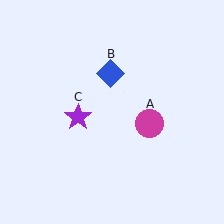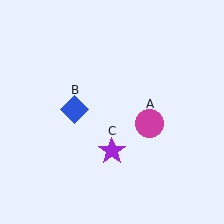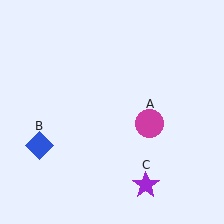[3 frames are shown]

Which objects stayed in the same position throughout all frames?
Magenta circle (object A) remained stationary.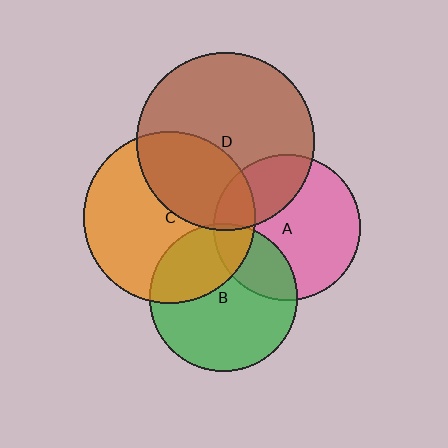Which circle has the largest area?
Circle D (brown).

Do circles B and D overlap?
Yes.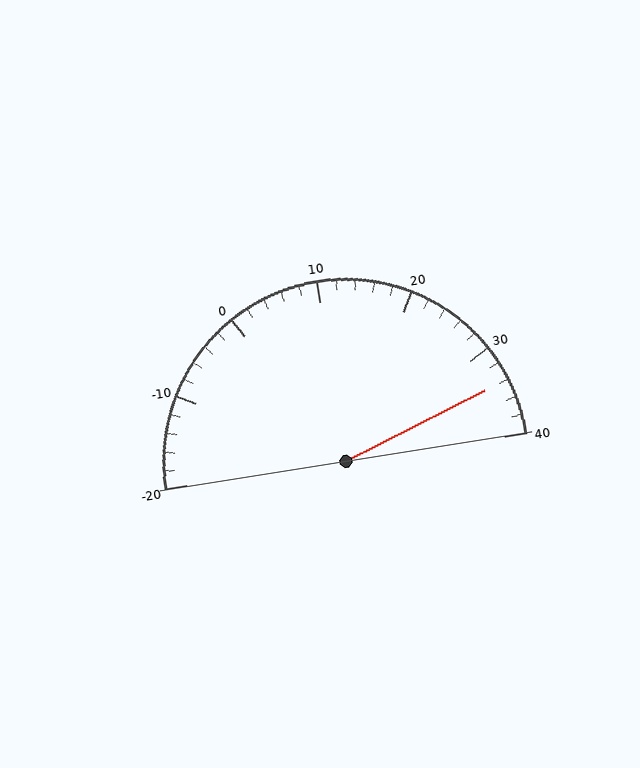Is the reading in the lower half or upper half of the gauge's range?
The reading is in the upper half of the range (-20 to 40).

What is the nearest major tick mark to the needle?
The nearest major tick mark is 30.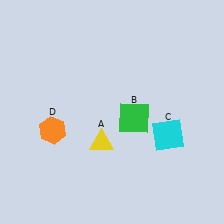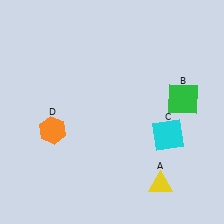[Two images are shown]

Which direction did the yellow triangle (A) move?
The yellow triangle (A) moved right.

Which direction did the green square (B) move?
The green square (B) moved right.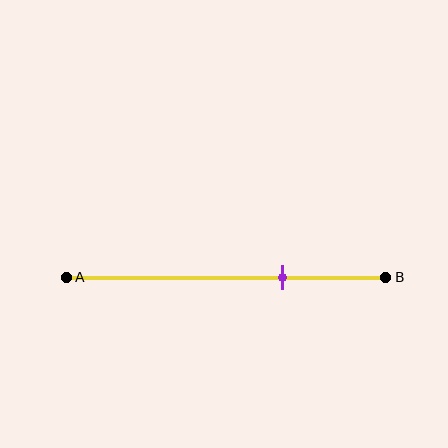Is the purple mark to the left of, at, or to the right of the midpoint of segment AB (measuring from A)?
The purple mark is to the right of the midpoint of segment AB.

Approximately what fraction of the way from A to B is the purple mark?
The purple mark is approximately 70% of the way from A to B.